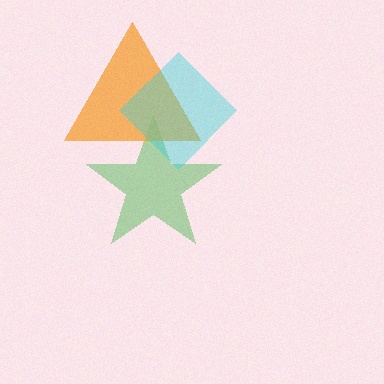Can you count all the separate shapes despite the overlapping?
Yes, there are 3 separate shapes.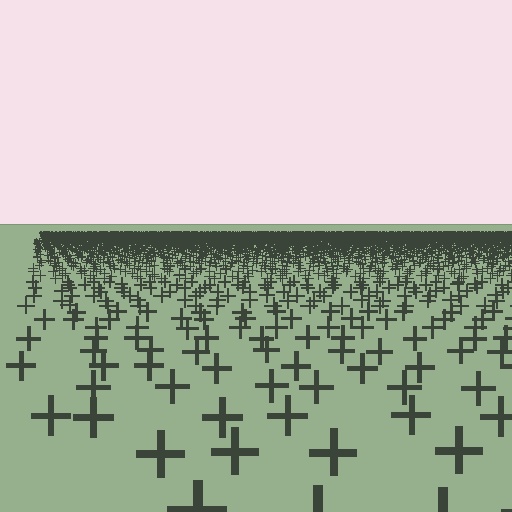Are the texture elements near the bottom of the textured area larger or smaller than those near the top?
Larger. Near the bottom, elements are closer to the viewer and appear at a bigger on-screen size.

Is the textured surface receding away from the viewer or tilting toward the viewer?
The surface is receding away from the viewer. Texture elements get smaller and denser toward the top.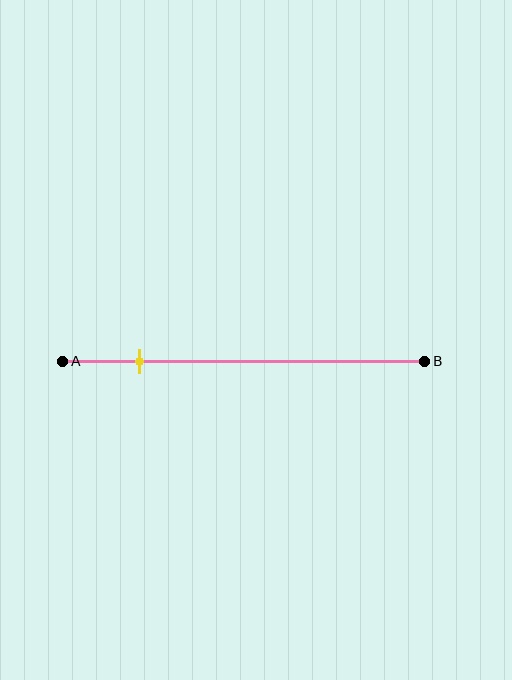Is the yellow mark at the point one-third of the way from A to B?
No, the mark is at about 20% from A, not at the 33% one-third point.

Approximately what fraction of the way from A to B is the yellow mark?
The yellow mark is approximately 20% of the way from A to B.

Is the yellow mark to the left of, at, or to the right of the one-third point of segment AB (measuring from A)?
The yellow mark is to the left of the one-third point of segment AB.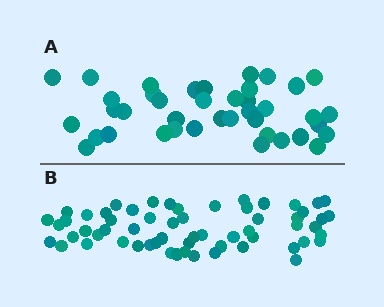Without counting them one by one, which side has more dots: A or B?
Region B (the bottom region) has more dots.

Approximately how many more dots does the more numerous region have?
Region B has approximately 20 more dots than region A.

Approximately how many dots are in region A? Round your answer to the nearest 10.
About 40 dots.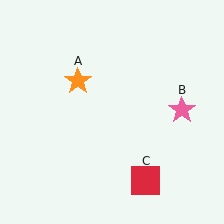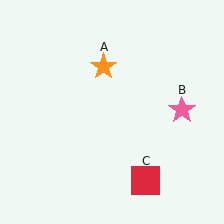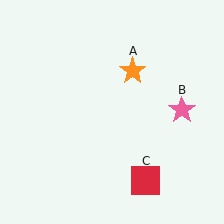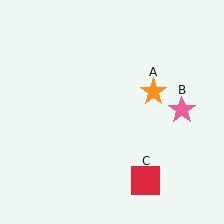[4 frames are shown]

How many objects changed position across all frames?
1 object changed position: orange star (object A).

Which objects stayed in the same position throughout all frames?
Pink star (object B) and red square (object C) remained stationary.